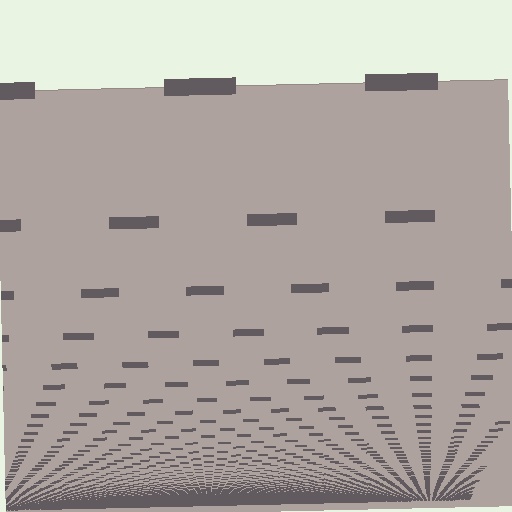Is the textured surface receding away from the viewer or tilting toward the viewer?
The surface appears to tilt toward the viewer. Texture elements get larger and sparser toward the top.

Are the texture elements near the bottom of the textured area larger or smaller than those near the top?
Smaller. The gradient is inverted — elements near the bottom are smaller and denser.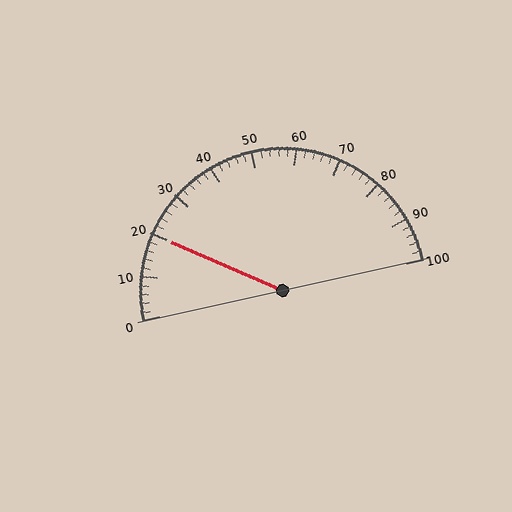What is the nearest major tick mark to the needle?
The nearest major tick mark is 20.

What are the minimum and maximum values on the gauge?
The gauge ranges from 0 to 100.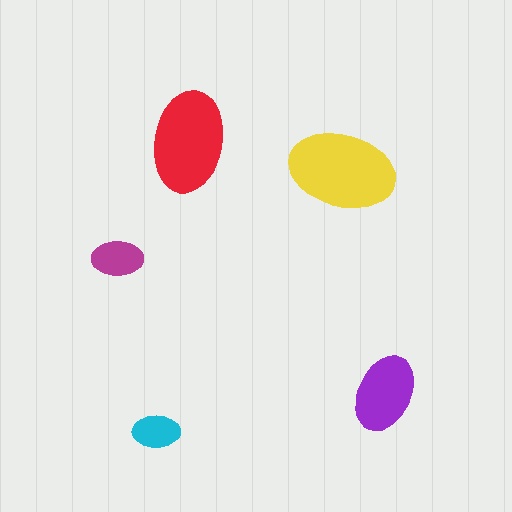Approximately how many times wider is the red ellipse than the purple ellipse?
About 1.5 times wider.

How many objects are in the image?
There are 5 objects in the image.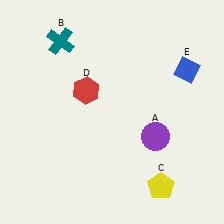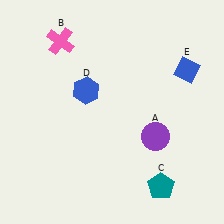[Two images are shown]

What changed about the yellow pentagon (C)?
In Image 1, C is yellow. In Image 2, it changed to teal.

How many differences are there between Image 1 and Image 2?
There are 3 differences between the two images.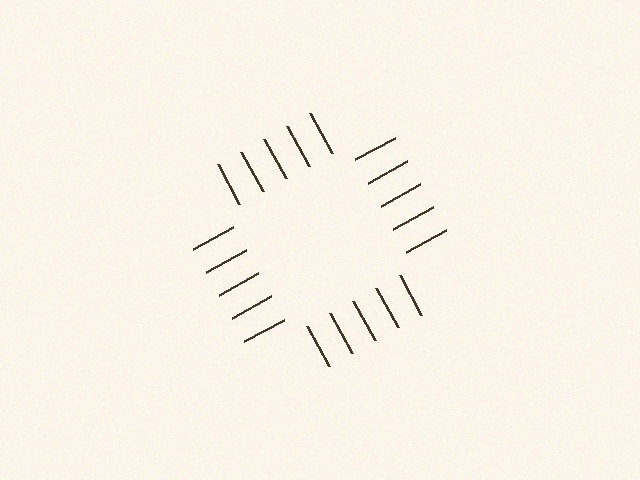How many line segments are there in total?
20 — 5 along each of the 4 edges.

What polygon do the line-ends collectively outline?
An illusory square — the line segments terminate on its edges but no continuous stroke is drawn.